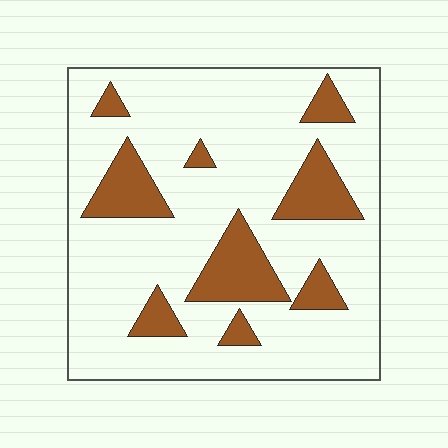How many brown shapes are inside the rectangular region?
9.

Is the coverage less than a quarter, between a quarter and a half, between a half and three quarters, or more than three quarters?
Less than a quarter.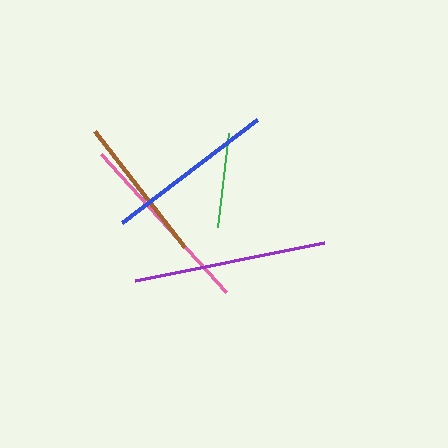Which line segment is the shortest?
The green line is the shortest at approximately 95 pixels.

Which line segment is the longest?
The purple line is the longest at approximately 193 pixels.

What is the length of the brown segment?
The brown segment is approximately 146 pixels long.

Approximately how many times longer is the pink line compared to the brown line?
The pink line is approximately 1.3 times the length of the brown line.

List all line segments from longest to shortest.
From longest to shortest: purple, pink, blue, brown, green.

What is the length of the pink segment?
The pink segment is approximately 186 pixels long.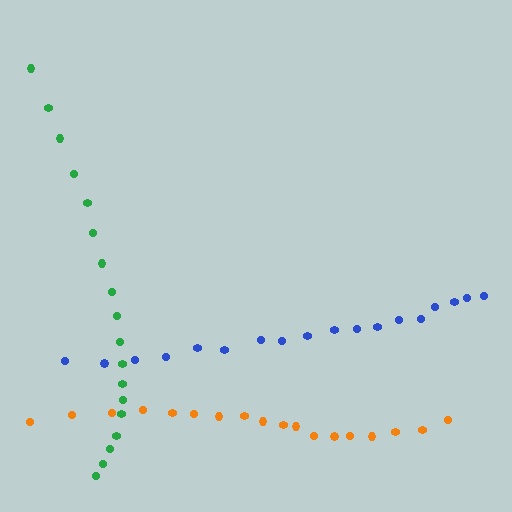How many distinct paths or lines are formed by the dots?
There are 3 distinct paths.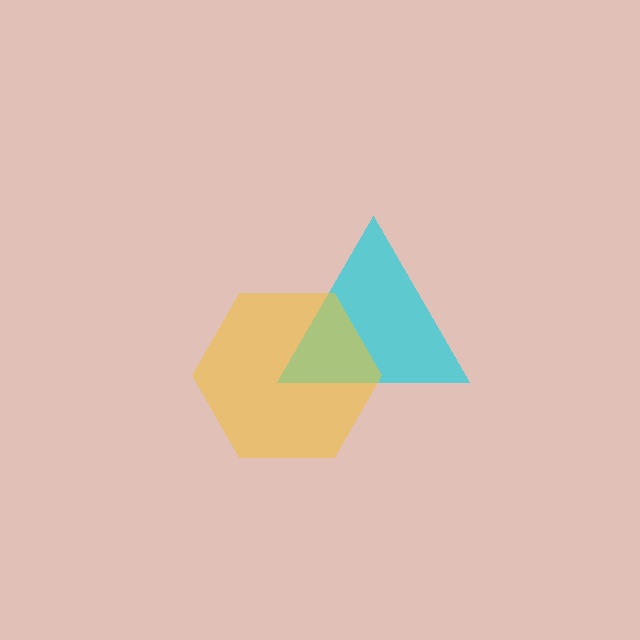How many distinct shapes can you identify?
There are 2 distinct shapes: a cyan triangle, a yellow hexagon.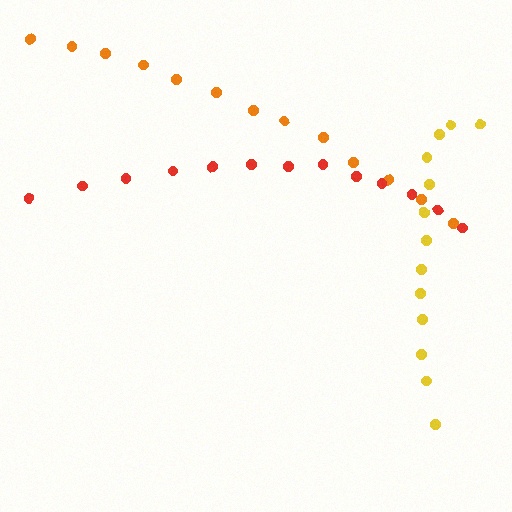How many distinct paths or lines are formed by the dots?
There are 3 distinct paths.